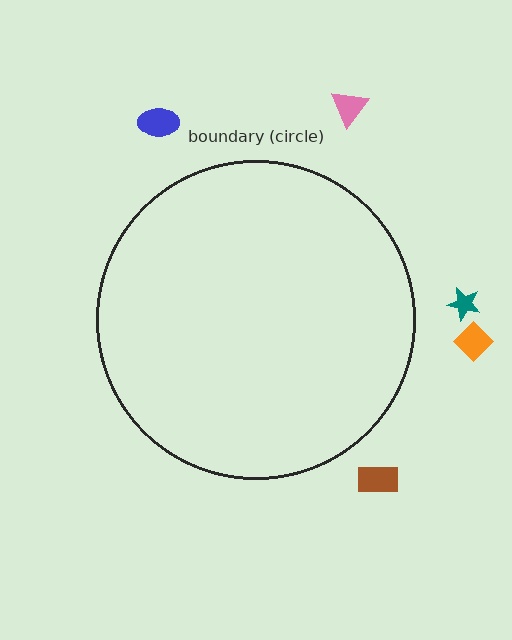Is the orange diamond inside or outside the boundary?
Outside.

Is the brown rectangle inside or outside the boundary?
Outside.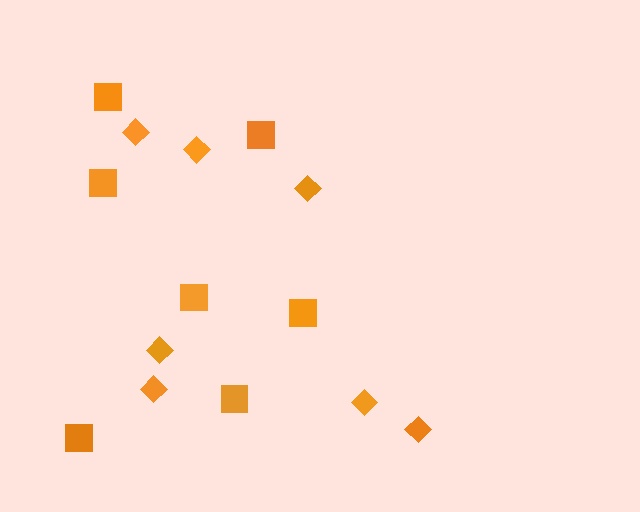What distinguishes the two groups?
There are 2 groups: one group of squares (7) and one group of diamonds (7).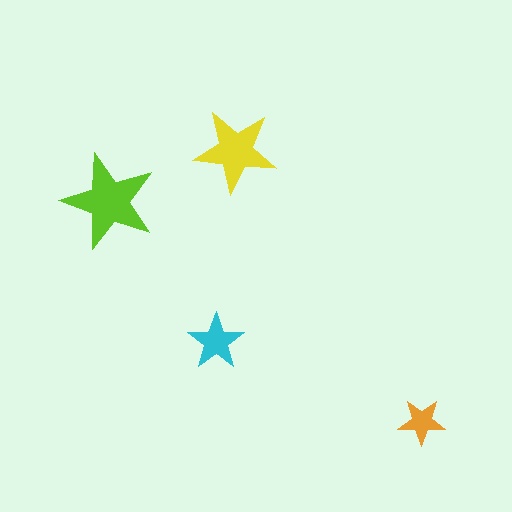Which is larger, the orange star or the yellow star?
The yellow one.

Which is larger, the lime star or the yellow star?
The lime one.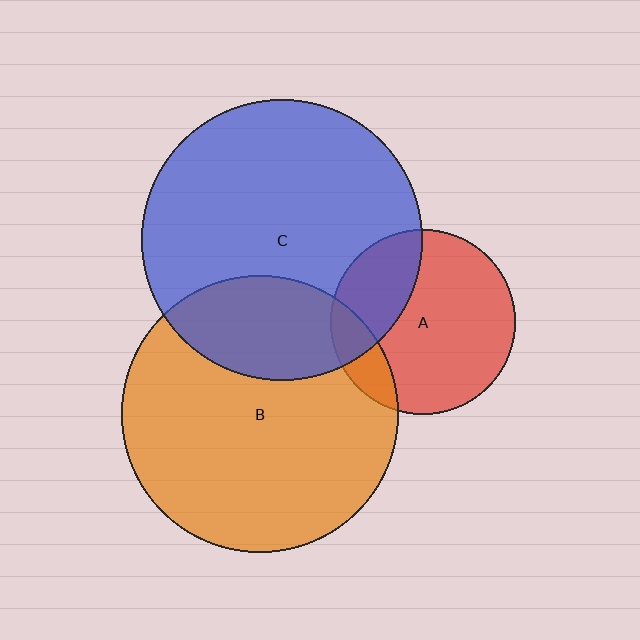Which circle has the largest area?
Circle C (blue).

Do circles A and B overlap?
Yes.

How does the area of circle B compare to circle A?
Approximately 2.2 times.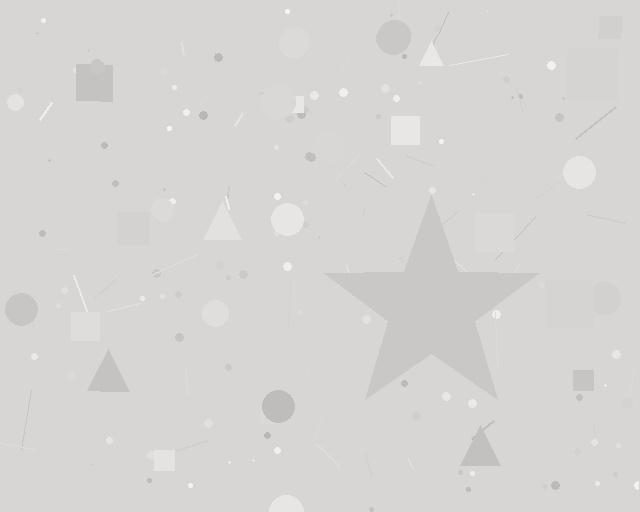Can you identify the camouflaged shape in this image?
The camouflaged shape is a star.